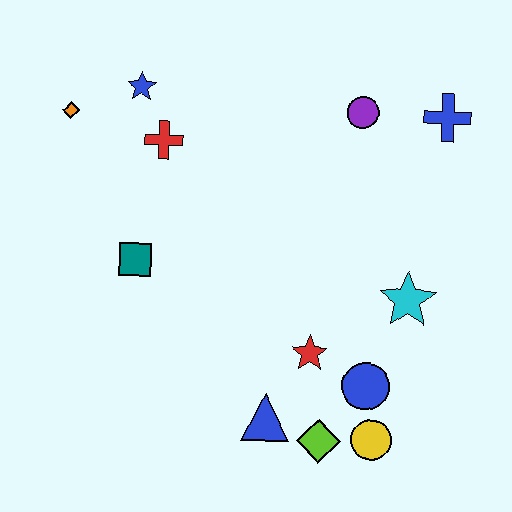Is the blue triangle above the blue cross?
No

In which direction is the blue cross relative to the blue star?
The blue cross is to the right of the blue star.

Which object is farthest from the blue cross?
The orange diamond is farthest from the blue cross.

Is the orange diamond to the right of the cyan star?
No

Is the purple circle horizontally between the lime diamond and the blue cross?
Yes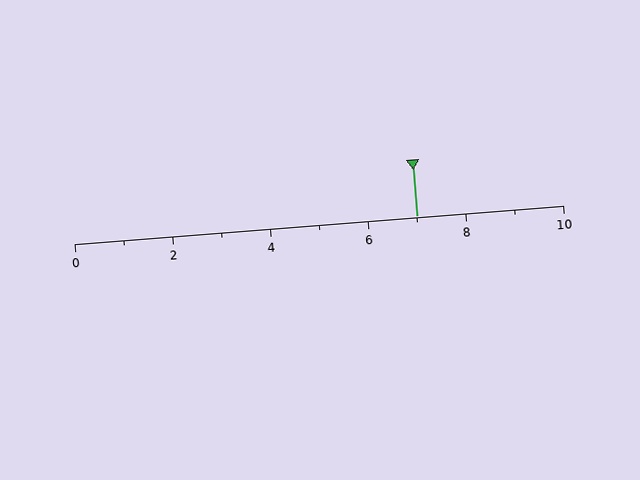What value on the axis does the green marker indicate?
The marker indicates approximately 7.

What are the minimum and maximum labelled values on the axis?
The axis runs from 0 to 10.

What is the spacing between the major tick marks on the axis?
The major ticks are spaced 2 apart.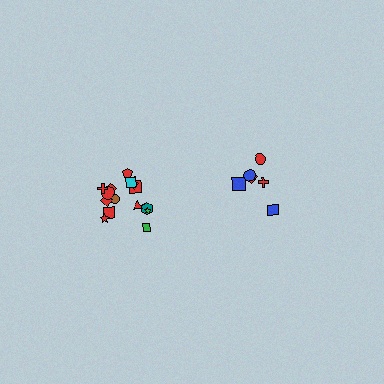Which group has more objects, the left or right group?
The left group.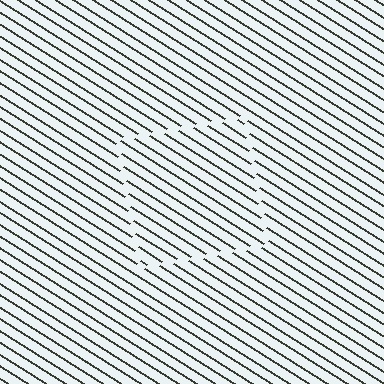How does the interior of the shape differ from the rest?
The interior of the shape contains the same grating, shifted by half a period — the contour is defined by the phase discontinuity where line-ends from the inner and outer gratings abut.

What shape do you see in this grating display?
An illusory square. The interior of the shape contains the same grating, shifted by half a period — the contour is defined by the phase discontinuity where line-ends from the inner and outer gratings abut.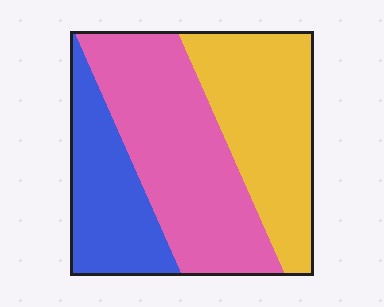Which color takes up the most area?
Pink, at roughly 40%.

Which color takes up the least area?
Blue, at roughly 25%.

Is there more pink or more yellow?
Pink.